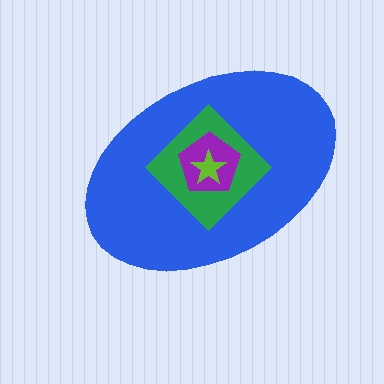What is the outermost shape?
The blue ellipse.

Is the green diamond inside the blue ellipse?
Yes.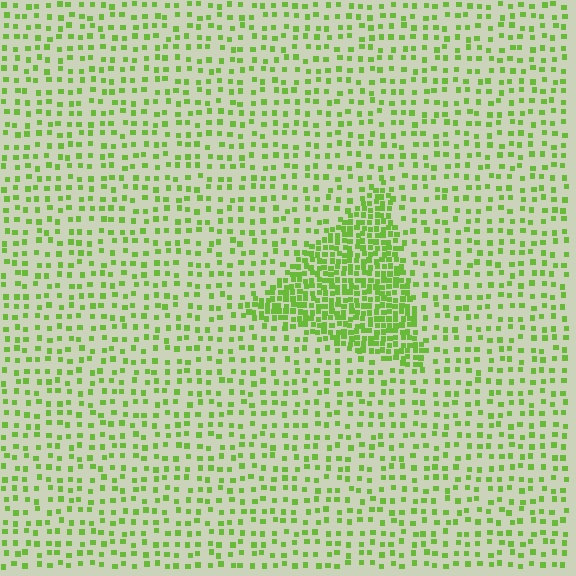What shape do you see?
I see a triangle.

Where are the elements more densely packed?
The elements are more densely packed inside the triangle boundary.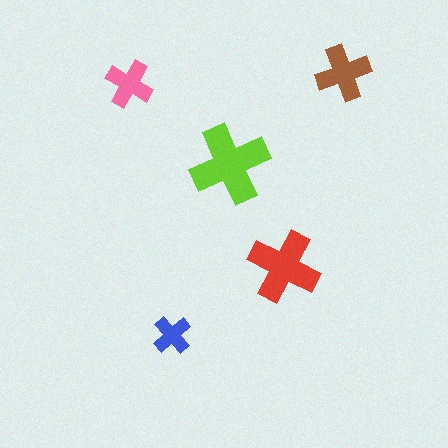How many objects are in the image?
There are 5 objects in the image.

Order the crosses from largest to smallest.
the lime one, the red one, the brown one, the pink one, the blue one.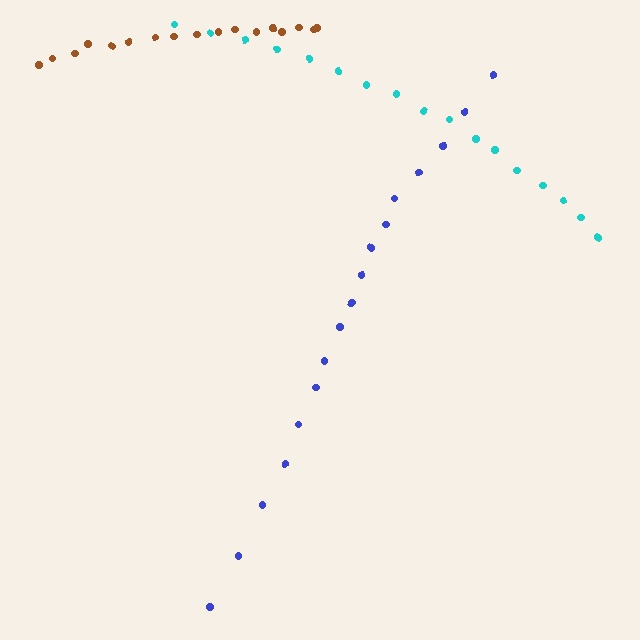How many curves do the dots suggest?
There are 3 distinct paths.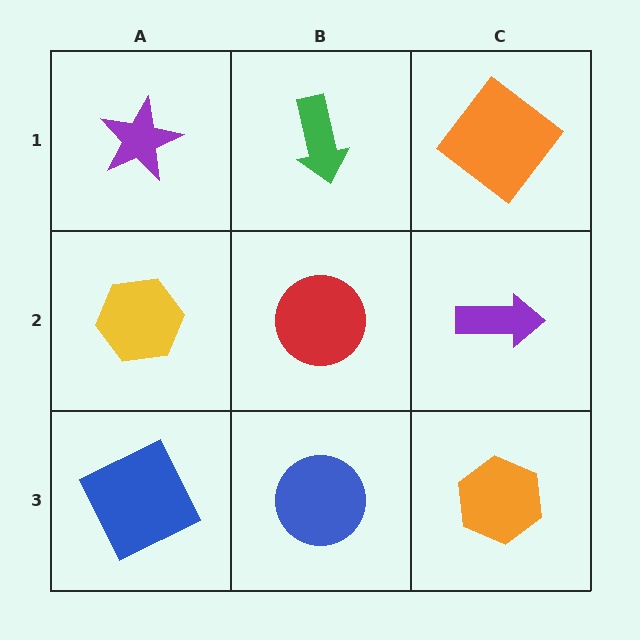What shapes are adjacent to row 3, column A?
A yellow hexagon (row 2, column A), a blue circle (row 3, column B).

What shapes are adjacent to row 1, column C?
A purple arrow (row 2, column C), a green arrow (row 1, column B).